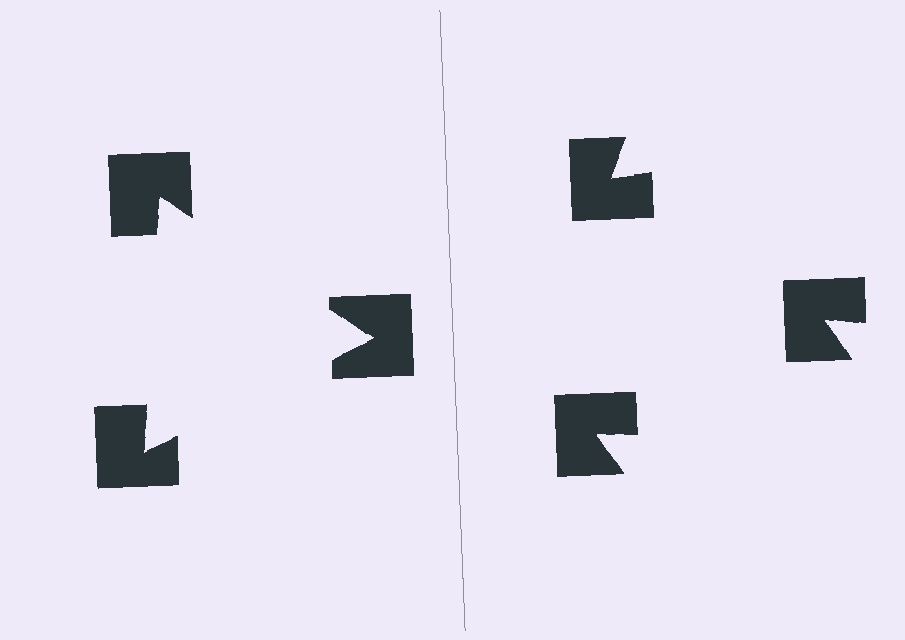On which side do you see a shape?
An illusory triangle appears on the left side. On the right side the wedge cuts are rotated, so no coherent shape forms.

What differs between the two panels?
The notched squares are positioned identically on both sides; only the wedge orientations differ. On the left they align to a triangle; on the right they are misaligned.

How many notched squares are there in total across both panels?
6 — 3 on each side.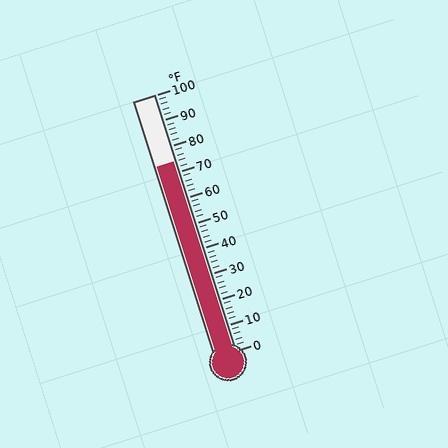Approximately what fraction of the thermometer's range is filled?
The thermometer is filled to approximately 75% of its range.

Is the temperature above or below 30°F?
The temperature is above 30°F.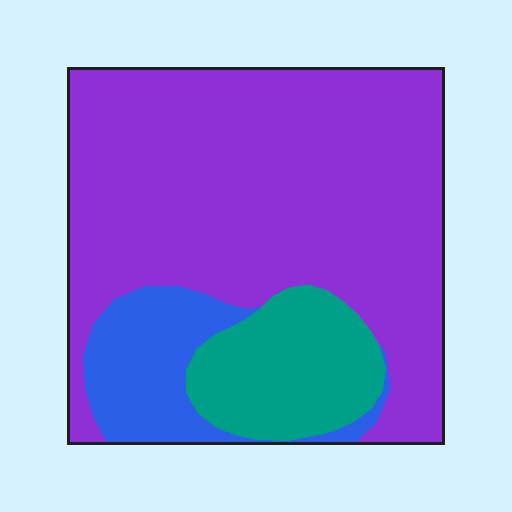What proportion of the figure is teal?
Teal takes up about one sixth (1/6) of the figure.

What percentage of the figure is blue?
Blue takes up about one eighth (1/8) of the figure.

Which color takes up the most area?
Purple, at roughly 70%.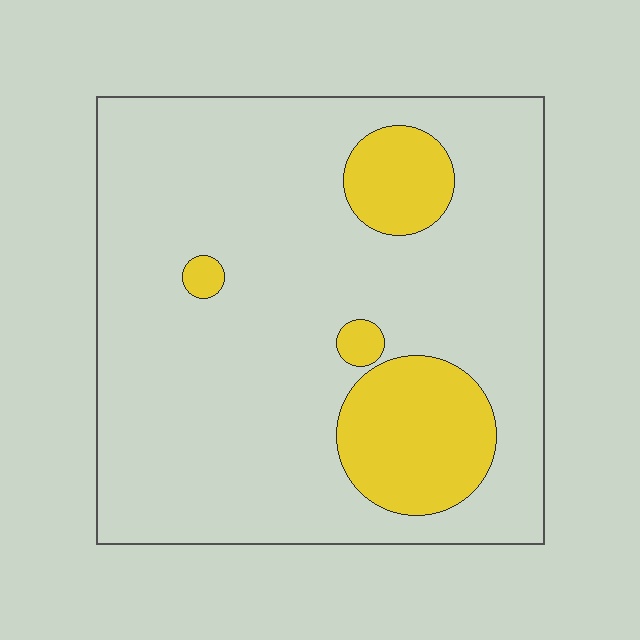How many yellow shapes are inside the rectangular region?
4.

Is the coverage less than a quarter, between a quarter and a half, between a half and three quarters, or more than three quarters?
Less than a quarter.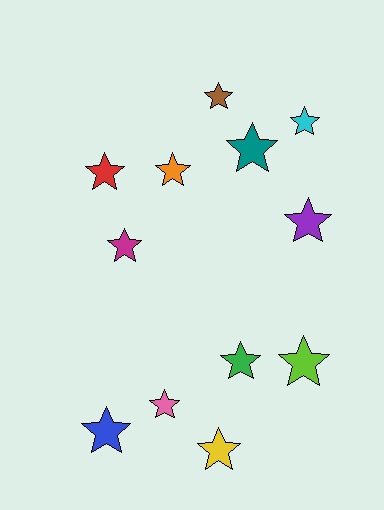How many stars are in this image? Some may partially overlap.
There are 12 stars.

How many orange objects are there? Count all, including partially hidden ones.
There is 1 orange object.